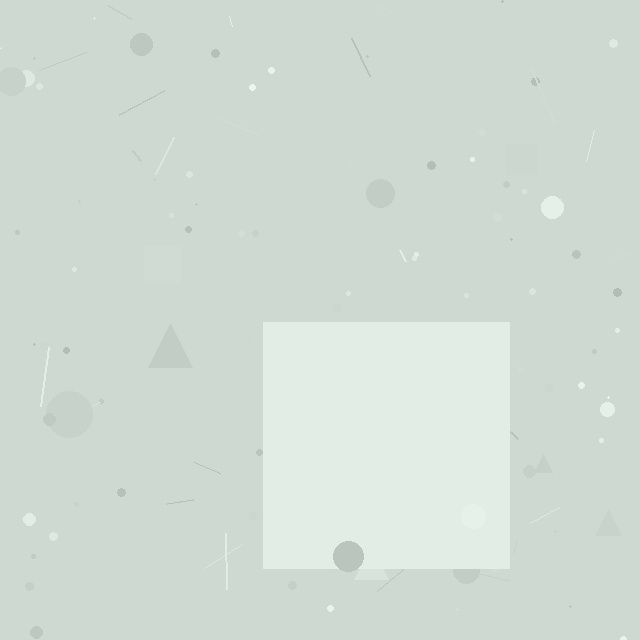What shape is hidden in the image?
A square is hidden in the image.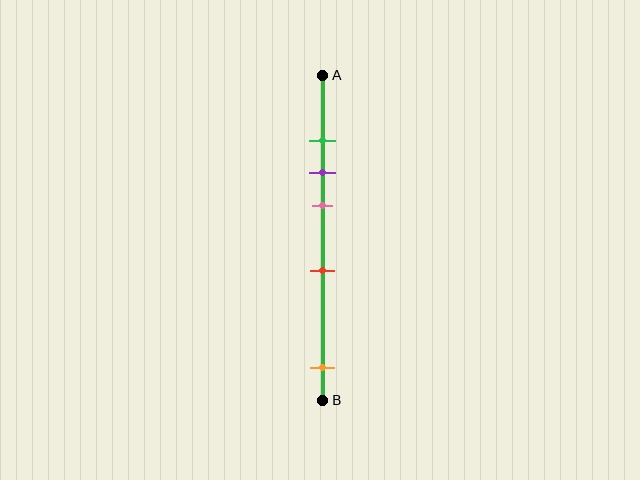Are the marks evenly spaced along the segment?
No, the marks are not evenly spaced.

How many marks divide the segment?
There are 5 marks dividing the segment.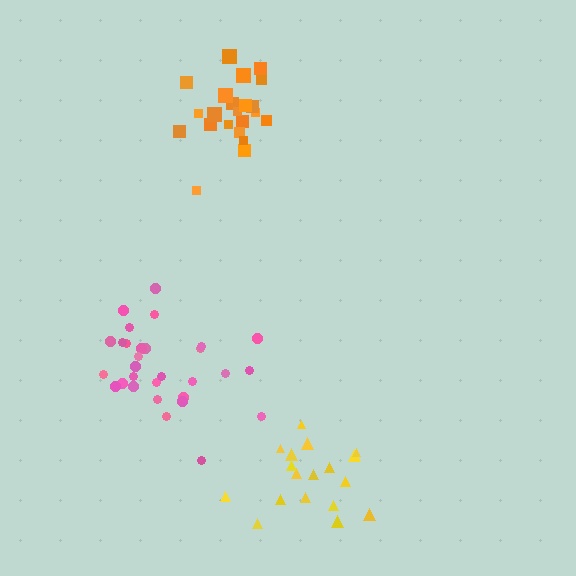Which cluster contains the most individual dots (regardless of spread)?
Pink (30).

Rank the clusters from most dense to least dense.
orange, yellow, pink.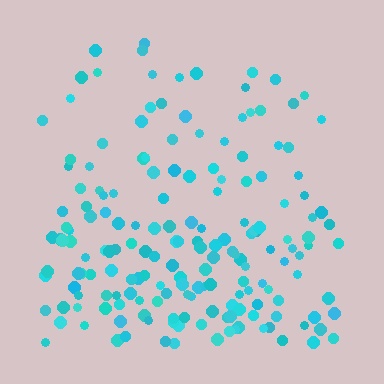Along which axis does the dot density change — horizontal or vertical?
Vertical.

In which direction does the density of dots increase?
From top to bottom, with the bottom side densest.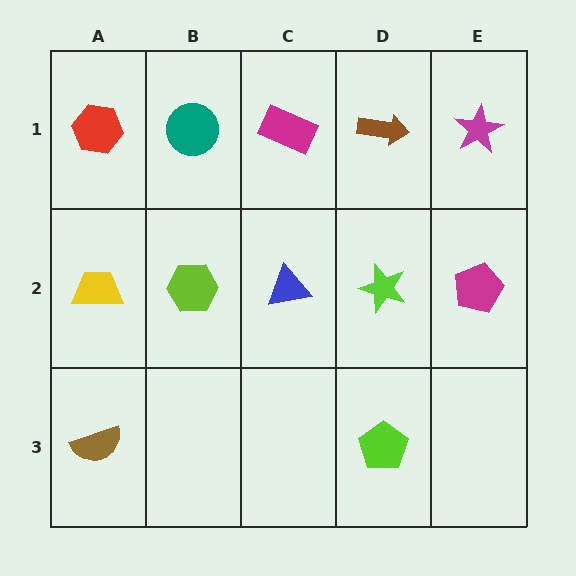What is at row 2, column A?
A yellow trapezoid.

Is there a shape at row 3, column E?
No, that cell is empty.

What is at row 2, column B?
A lime hexagon.